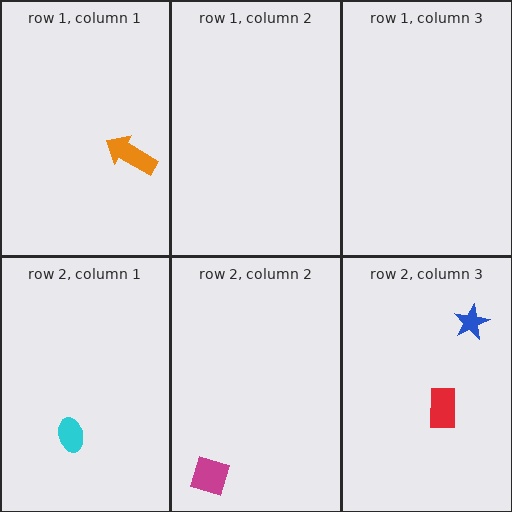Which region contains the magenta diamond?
The row 2, column 2 region.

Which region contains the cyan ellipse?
The row 2, column 1 region.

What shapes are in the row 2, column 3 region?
The blue star, the red rectangle.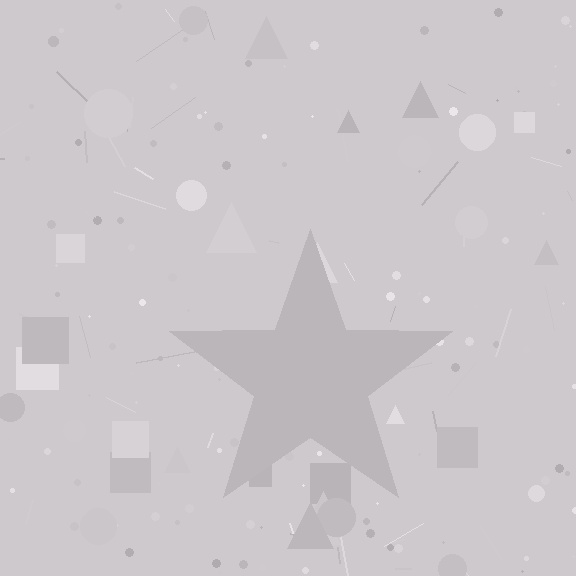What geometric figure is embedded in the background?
A star is embedded in the background.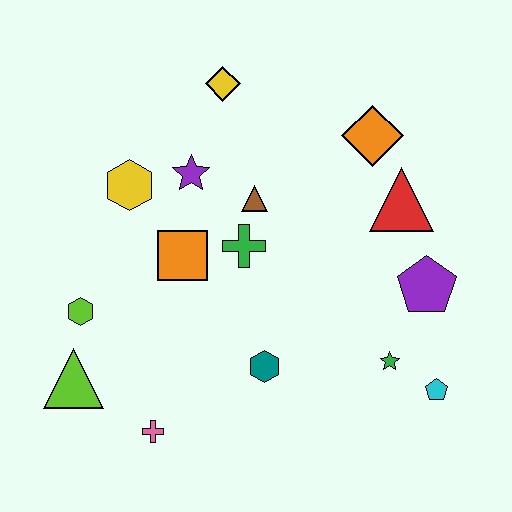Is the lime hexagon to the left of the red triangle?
Yes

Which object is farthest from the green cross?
The cyan pentagon is farthest from the green cross.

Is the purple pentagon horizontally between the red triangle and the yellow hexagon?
No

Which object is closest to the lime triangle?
The lime hexagon is closest to the lime triangle.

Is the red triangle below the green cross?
No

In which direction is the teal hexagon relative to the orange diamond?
The teal hexagon is below the orange diamond.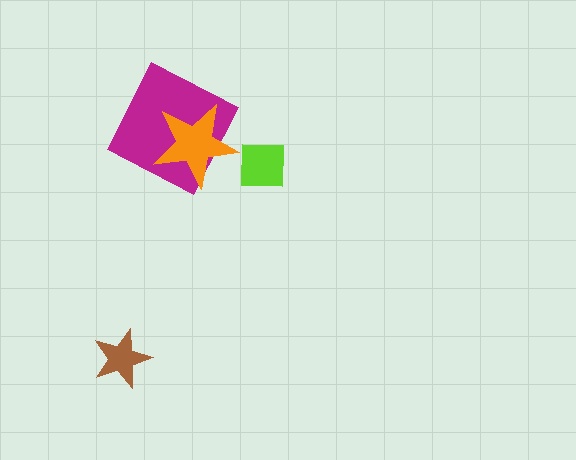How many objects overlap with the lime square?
0 objects overlap with the lime square.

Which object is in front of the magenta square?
The orange star is in front of the magenta square.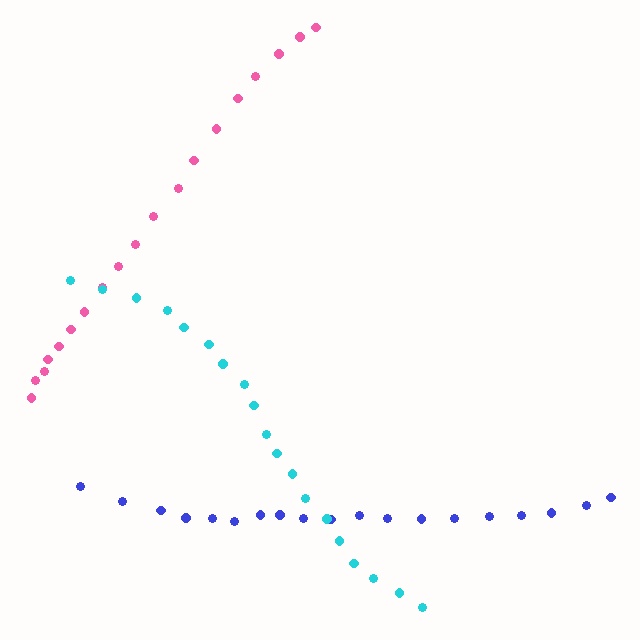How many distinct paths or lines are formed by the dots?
There are 3 distinct paths.